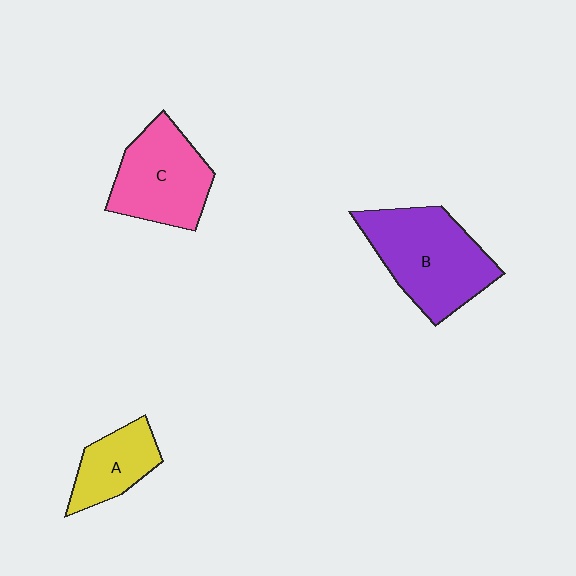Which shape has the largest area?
Shape B (purple).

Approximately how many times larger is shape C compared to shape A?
Approximately 1.6 times.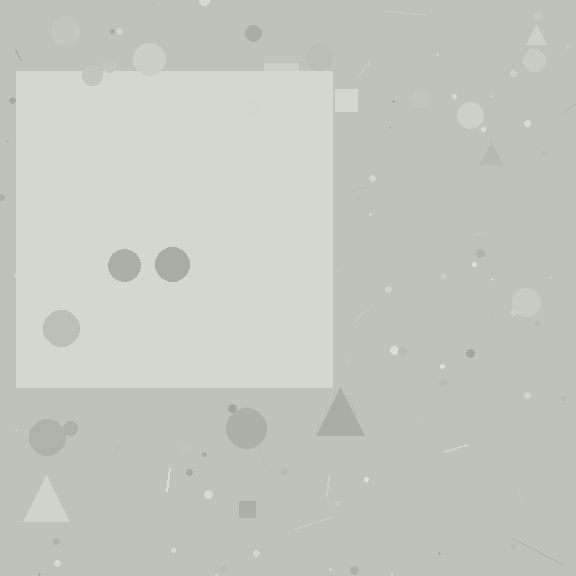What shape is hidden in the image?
A square is hidden in the image.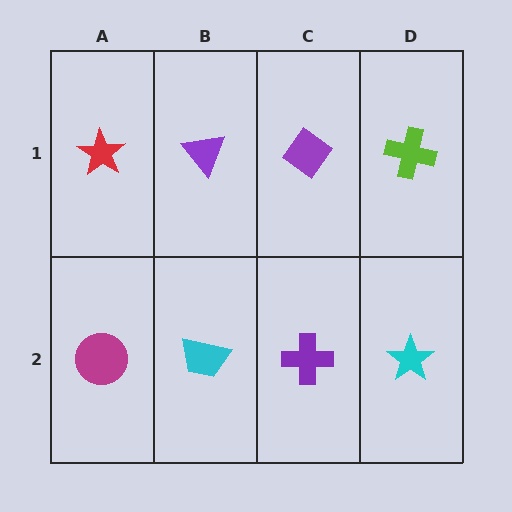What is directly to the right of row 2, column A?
A cyan trapezoid.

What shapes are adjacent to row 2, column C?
A purple diamond (row 1, column C), a cyan trapezoid (row 2, column B), a cyan star (row 2, column D).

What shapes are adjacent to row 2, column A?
A red star (row 1, column A), a cyan trapezoid (row 2, column B).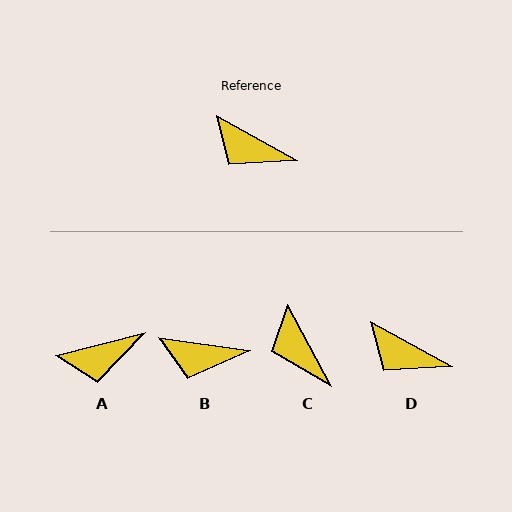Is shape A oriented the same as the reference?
No, it is off by about 43 degrees.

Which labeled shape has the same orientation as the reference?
D.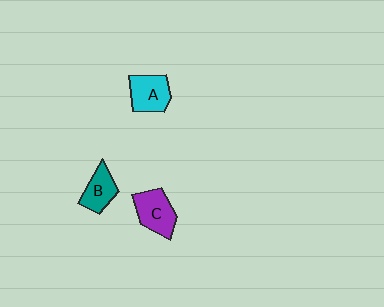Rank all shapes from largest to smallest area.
From largest to smallest: C (purple), A (cyan), B (teal).